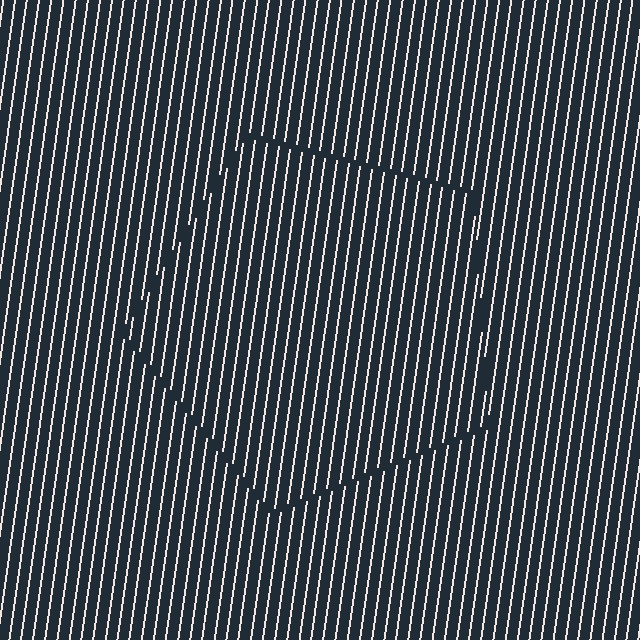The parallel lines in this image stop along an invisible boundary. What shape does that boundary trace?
An illusory pentagon. The interior of the shape contains the same grating, shifted by half a period — the contour is defined by the phase discontinuity where line-ends from the inner and outer gratings abut.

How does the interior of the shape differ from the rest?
The interior of the shape contains the same grating, shifted by half a period — the contour is defined by the phase discontinuity where line-ends from the inner and outer gratings abut.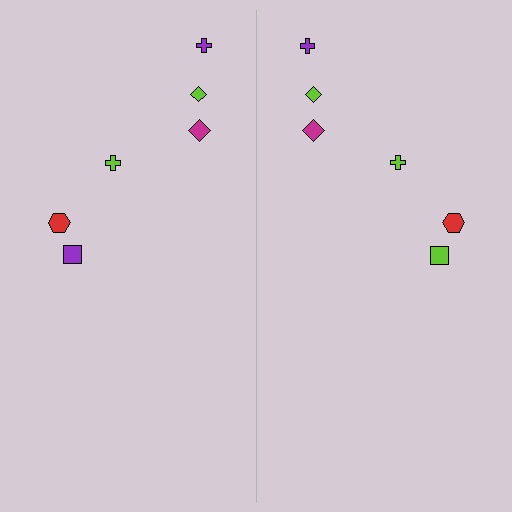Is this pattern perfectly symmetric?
No, the pattern is not perfectly symmetric. The lime square on the right side breaks the symmetry — its mirror counterpart is purple.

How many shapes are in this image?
There are 12 shapes in this image.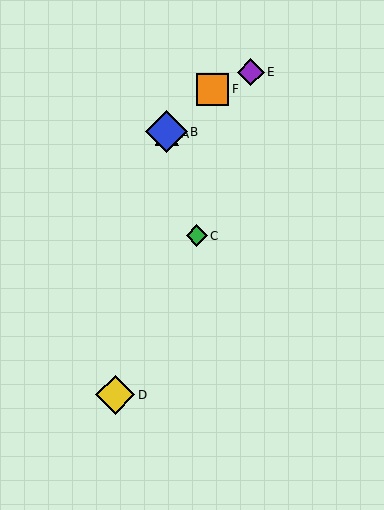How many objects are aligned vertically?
2 objects (A, B) are aligned vertically.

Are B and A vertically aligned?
Yes, both are at x≈167.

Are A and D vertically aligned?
No, A is at x≈167 and D is at x≈115.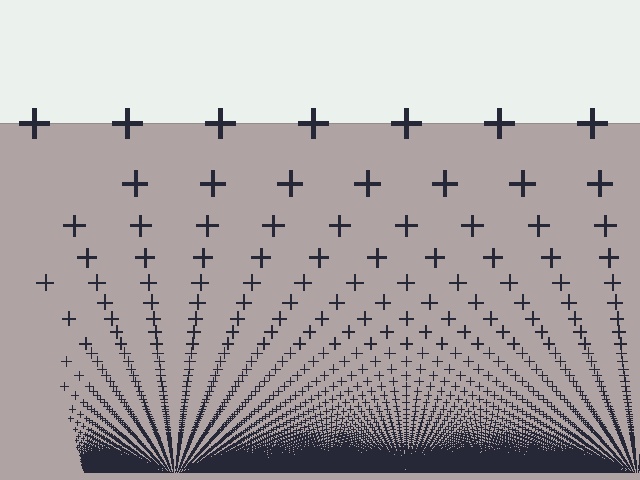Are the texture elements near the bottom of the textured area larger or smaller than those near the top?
Smaller. The gradient is inverted — elements near the bottom are smaller and denser.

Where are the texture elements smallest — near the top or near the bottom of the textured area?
Near the bottom.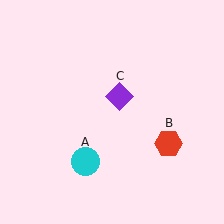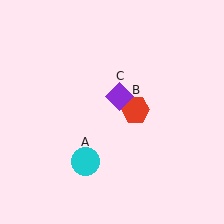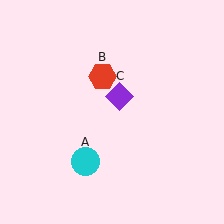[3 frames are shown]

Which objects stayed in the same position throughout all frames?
Cyan circle (object A) and purple diamond (object C) remained stationary.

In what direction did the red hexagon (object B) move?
The red hexagon (object B) moved up and to the left.